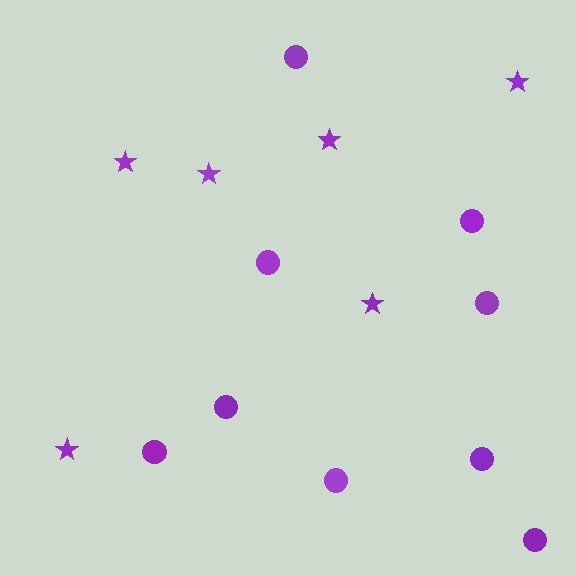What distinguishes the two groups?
There are 2 groups: one group of circles (9) and one group of stars (6).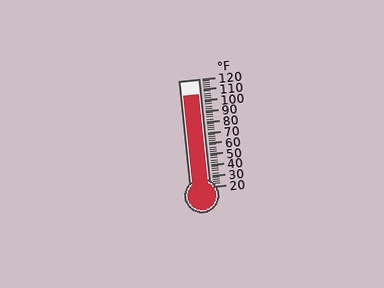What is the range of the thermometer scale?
The thermometer scale ranges from 20°F to 120°F.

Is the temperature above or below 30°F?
The temperature is above 30°F.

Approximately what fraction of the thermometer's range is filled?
The thermometer is filled to approximately 85% of its range.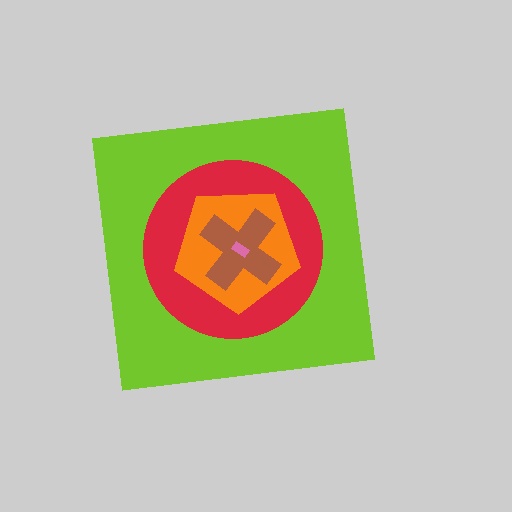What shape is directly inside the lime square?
The red circle.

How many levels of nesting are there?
5.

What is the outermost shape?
The lime square.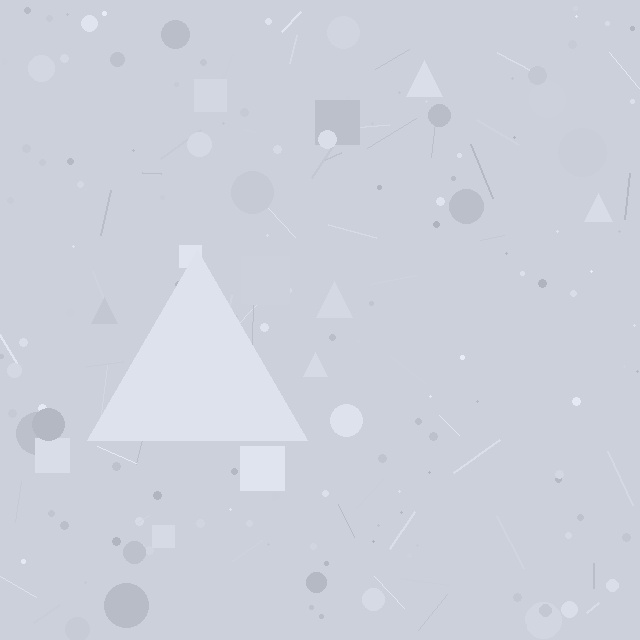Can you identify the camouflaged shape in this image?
The camouflaged shape is a triangle.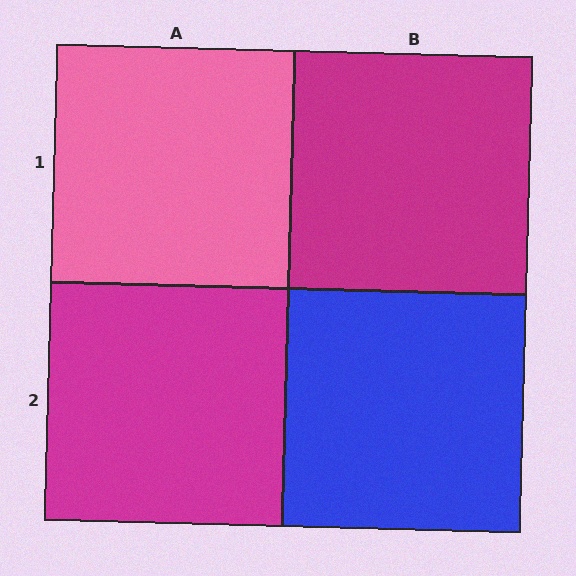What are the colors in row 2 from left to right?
Magenta, blue.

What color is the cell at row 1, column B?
Magenta.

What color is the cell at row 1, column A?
Pink.